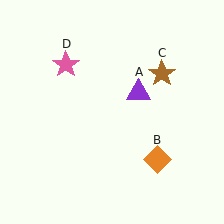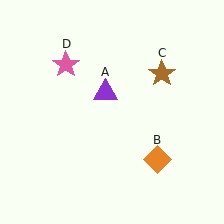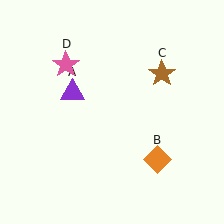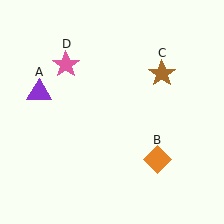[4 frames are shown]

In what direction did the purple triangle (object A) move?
The purple triangle (object A) moved left.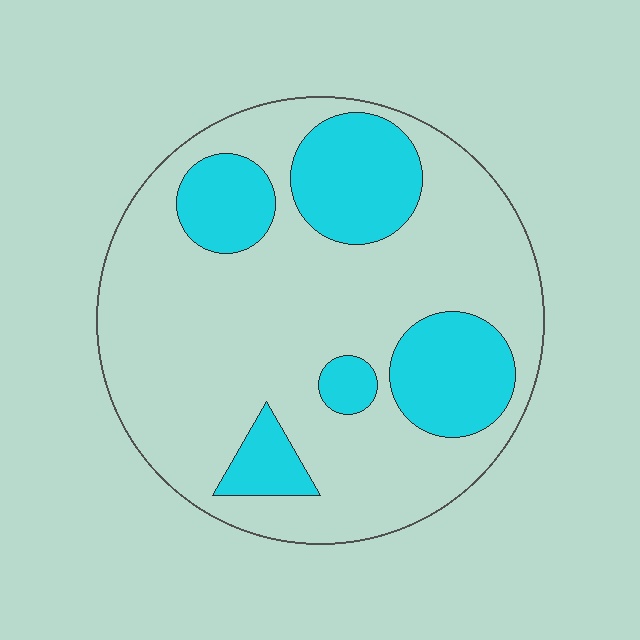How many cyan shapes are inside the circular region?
5.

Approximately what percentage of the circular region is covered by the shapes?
Approximately 25%.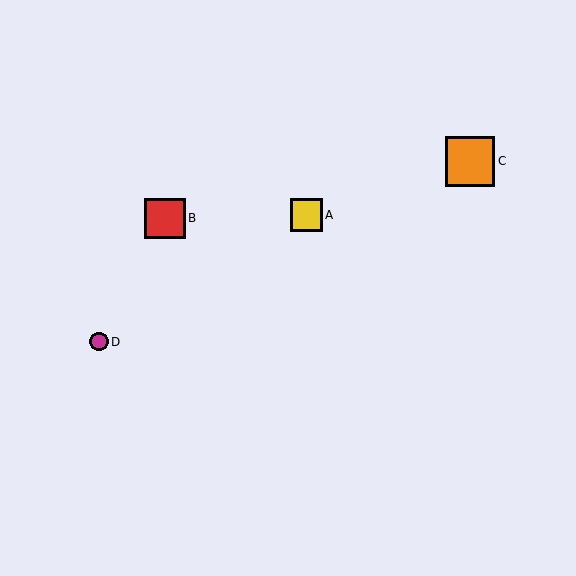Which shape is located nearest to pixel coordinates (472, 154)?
The orange square (labeled C) at (470, 161) is nearest to that location.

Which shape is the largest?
The orange square (labeled C) is the largest.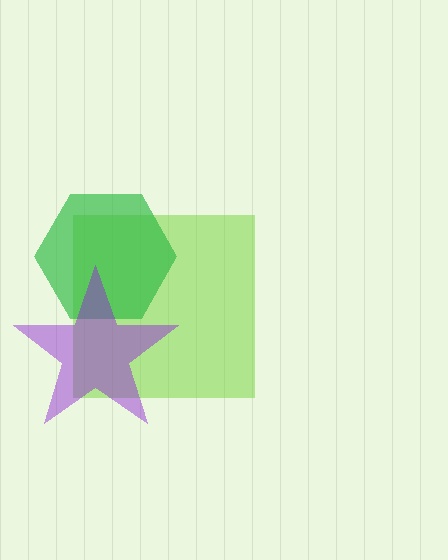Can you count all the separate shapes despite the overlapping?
Yes, there are 3 separate shapes.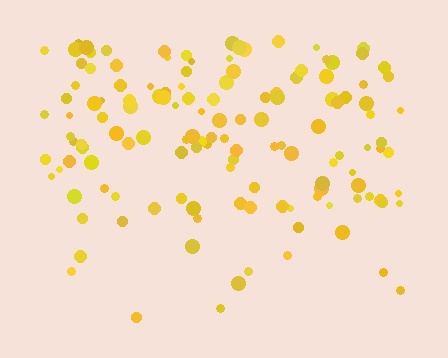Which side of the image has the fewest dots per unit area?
The bottom.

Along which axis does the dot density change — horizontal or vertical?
Vertical.